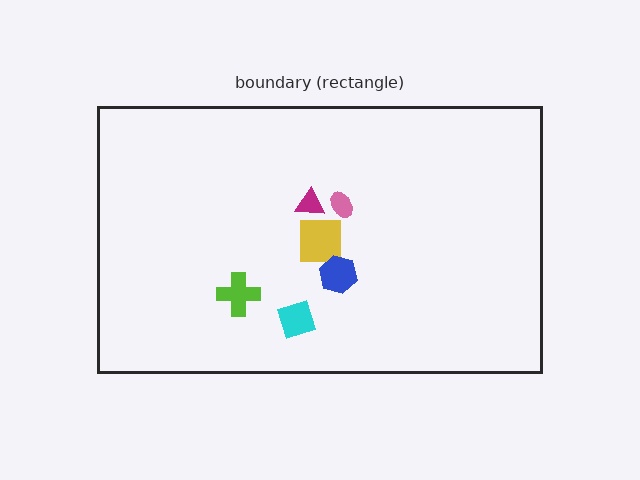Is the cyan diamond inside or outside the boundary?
Inside.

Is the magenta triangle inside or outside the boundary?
Inside.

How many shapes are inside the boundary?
6 inside, 0 outside.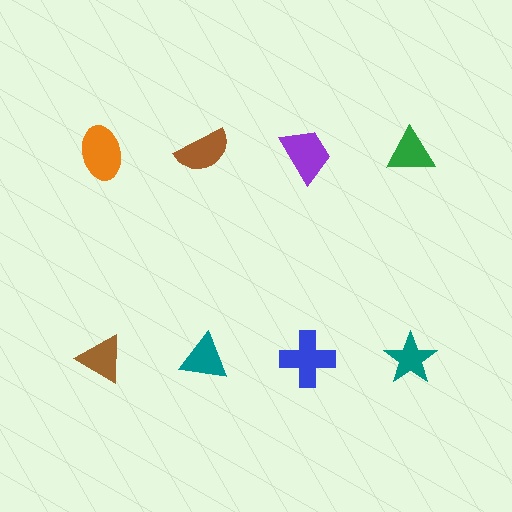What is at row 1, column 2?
A brown semicircle.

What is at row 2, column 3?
A blue cross.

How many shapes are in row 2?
4 shapes.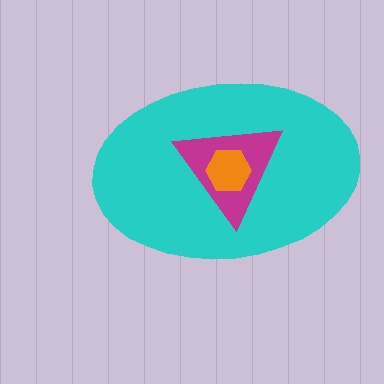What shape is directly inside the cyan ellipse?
The magenta triangle.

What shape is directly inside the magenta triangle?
The orange hexagon.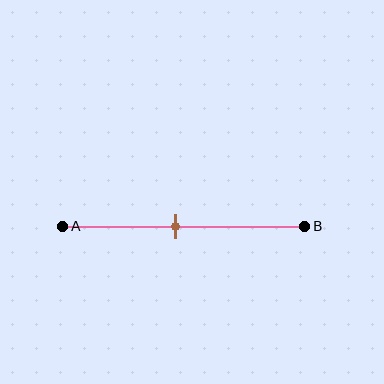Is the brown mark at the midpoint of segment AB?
No, the mark is at about 45% from A, not at the 50% midpoint.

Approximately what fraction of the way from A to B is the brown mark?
The brown mark is approximately 45% of the way from A to B.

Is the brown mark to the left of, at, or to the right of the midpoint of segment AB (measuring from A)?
The brown mark is to the left of the midpoint of segment AB.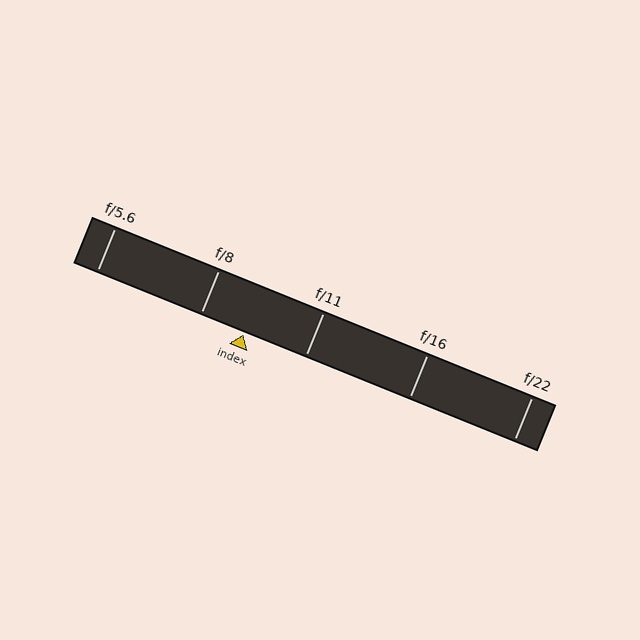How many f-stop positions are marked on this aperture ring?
There are 5 f-stop positions marked.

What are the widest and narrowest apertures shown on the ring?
The widest aperture shown is f/5.6 and the narrowest is f/22.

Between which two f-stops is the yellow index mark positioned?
The index mark is between f/8 and f/11.